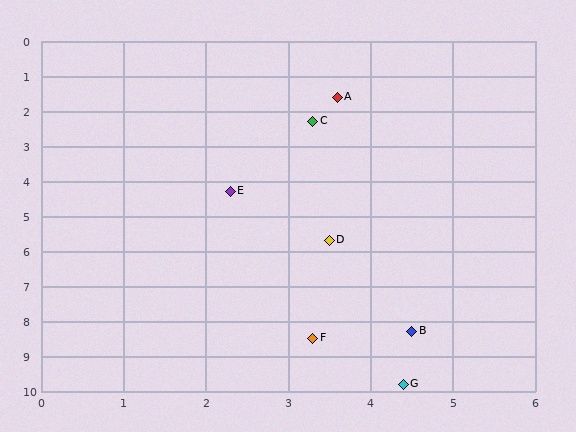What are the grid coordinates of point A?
Point A is at approximately (3.6, 1.6).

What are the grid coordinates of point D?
Point D is at approximately (3.5, 5.7).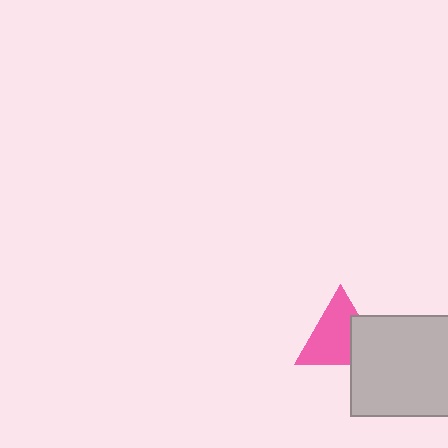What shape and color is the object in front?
The object in front is a light gray rectangle.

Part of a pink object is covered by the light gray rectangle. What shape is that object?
It is a triangle.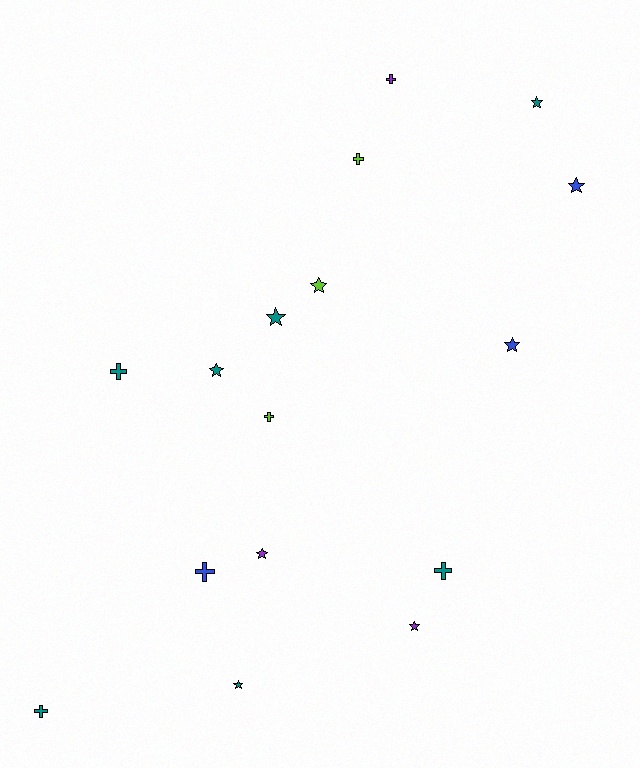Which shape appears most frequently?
Star, with 9 objects.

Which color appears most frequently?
Teal, with 7 objects.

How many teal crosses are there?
There are 3 teal crosses.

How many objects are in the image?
There are 16 objects.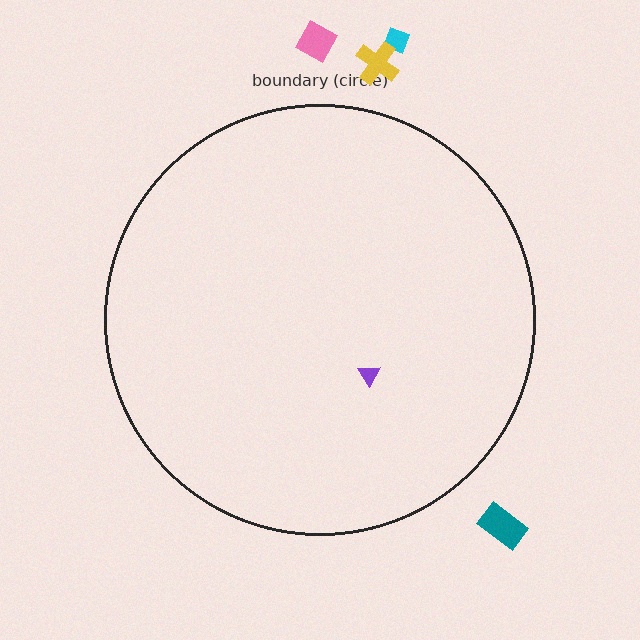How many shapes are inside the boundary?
1 inside, 4 outside.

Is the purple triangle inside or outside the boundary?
Inside.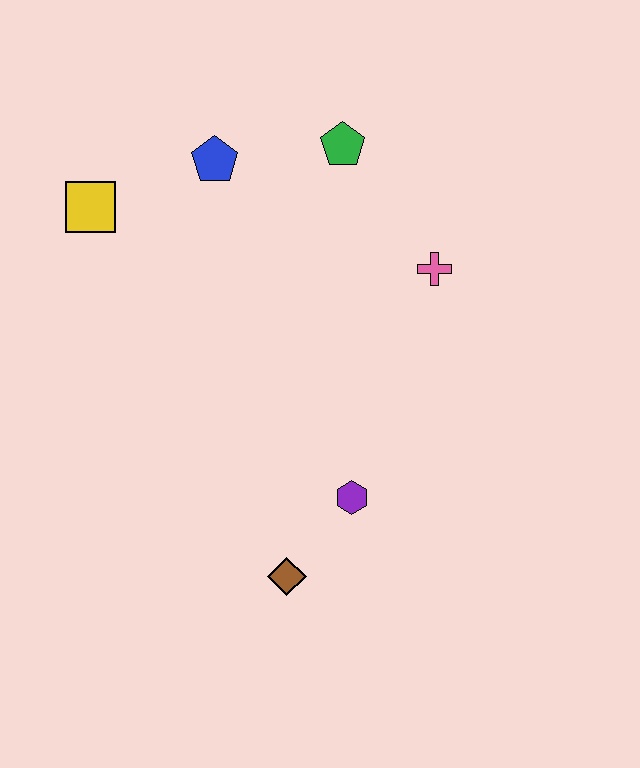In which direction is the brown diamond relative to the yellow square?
The brown diamond is below the yellow square.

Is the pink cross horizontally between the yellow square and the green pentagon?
No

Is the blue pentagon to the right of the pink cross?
No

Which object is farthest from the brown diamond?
The green pentagon is farthest from the brown diamond.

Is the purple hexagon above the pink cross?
No